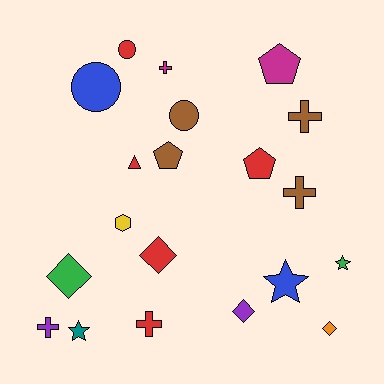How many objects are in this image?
There are 20 objects.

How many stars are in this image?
There are 3 stars.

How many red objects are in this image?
There are 5 red objects.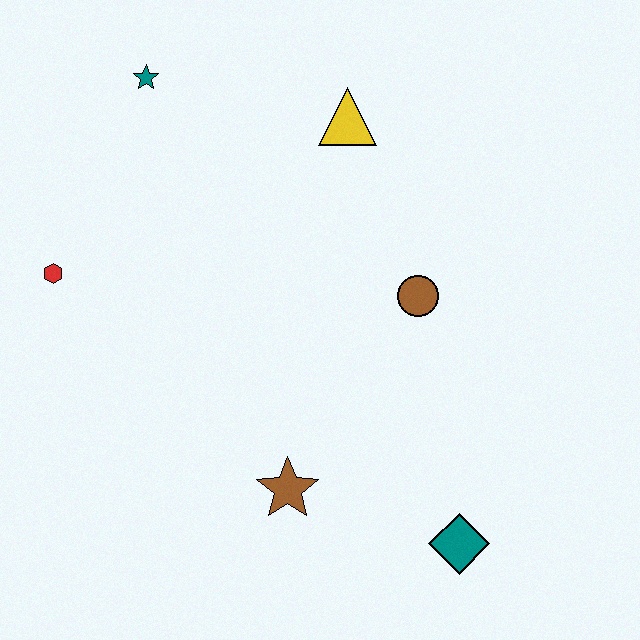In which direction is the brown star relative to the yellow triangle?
The brown star is below the yellow triangle.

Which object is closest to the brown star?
The teal diamond is closest to the brown star.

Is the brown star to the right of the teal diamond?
No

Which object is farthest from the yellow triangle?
The teal diamond is farthest from the yellow triangle.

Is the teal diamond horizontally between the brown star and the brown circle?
No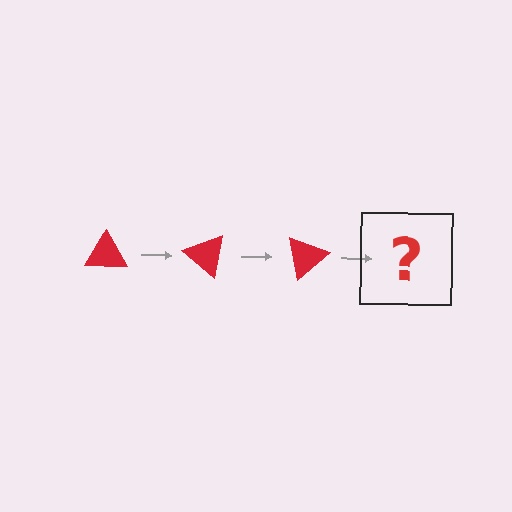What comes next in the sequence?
The next element should be a red triangle rotated 120 degrees.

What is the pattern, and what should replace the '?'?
The pattern is that the triangle rotates 40 degrees each step. The '?' should be a red triangle rotated 120 degrees.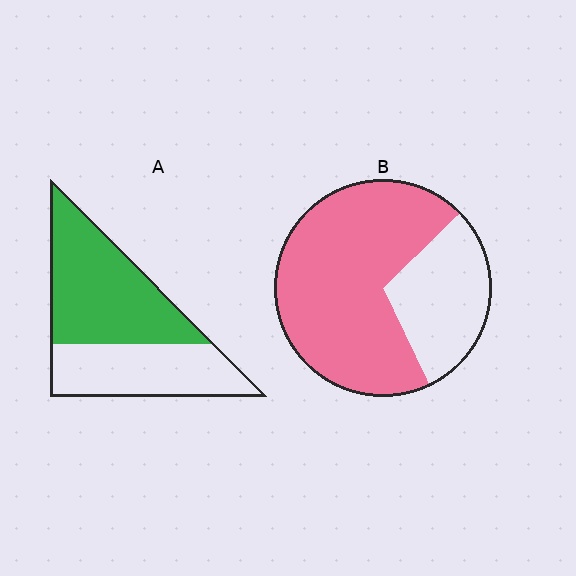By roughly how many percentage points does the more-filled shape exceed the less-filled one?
By roughly 15 percentage points (B over A).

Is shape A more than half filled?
Yes.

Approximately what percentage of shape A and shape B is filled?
A is approximately 55% and B is approximately 70%.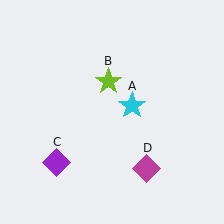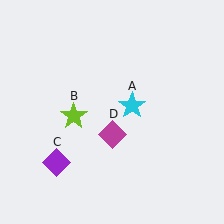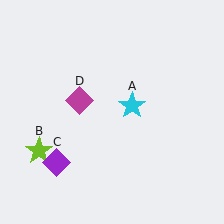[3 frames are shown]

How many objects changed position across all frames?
2 objects changed position: lime star (object B), magenta diamond (object D).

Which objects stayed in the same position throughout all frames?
Cyan star (object A) and purple diamond (object C) remained stationary.